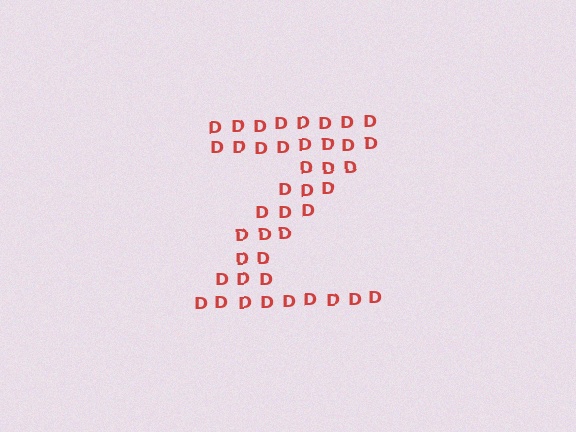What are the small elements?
The small elements are letter D's.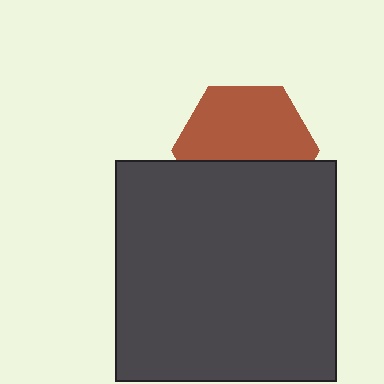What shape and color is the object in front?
The object in front is a dark gray square.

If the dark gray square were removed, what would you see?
You would see the complete brown hexagon.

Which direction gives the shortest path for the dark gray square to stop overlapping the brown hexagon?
Moving down gives the shortest separation.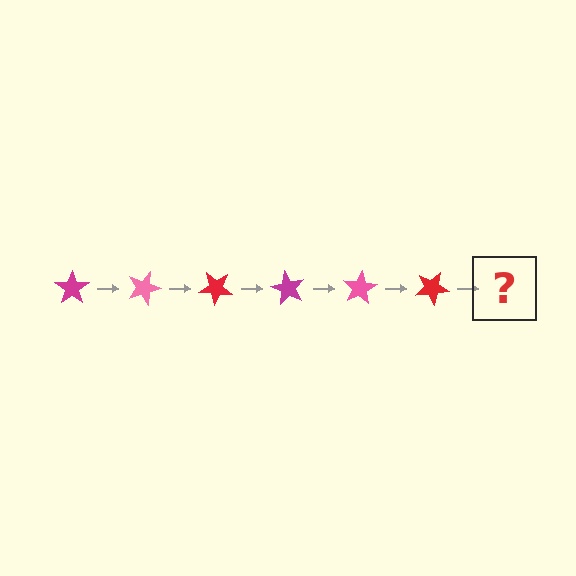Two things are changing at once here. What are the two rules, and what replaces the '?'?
The two rules are that it rotates 20 degrees each step and the color cycles through magenta, pink, and red. The '?' should be a magenta star, rotated 120 degrees from the start.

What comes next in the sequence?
The next element should be a magenta star, rotated 120 degrees from the start.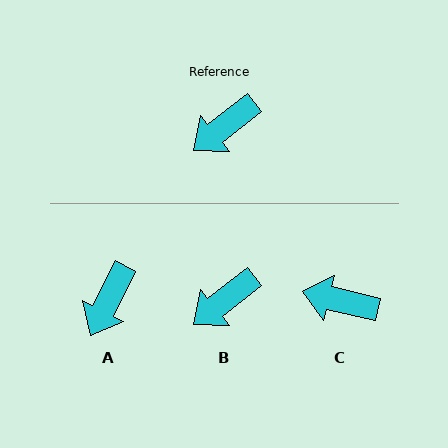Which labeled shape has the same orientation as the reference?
B.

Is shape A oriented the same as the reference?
No, it is off by about 24 degrees.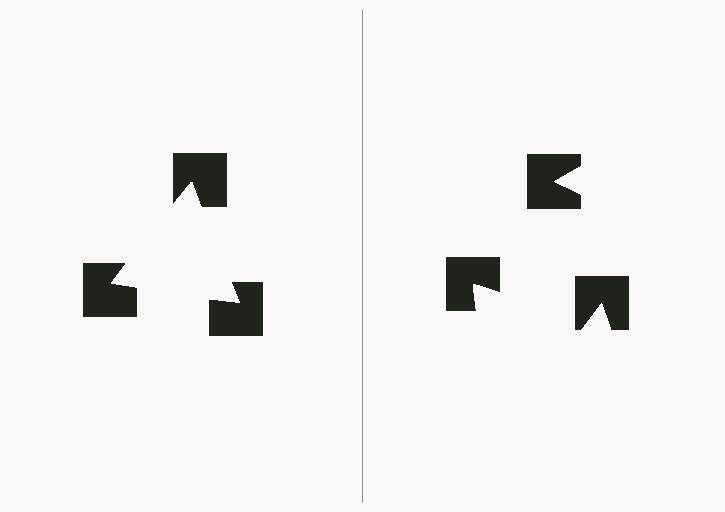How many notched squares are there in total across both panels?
6 — 3 on each side.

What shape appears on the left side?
An illusory triangle.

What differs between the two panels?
The notched squares are positioned identically on both sides; only the wedge orientations differ. On the left they align to a triangle; on the right they are misaligned.